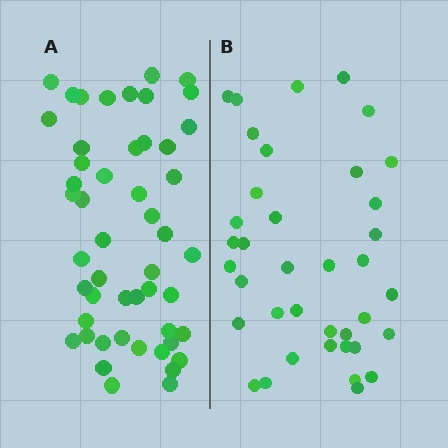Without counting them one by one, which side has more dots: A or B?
Region A (the left region) has more dots.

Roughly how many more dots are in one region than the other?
Region A has roughly 12 or so more dots than region B.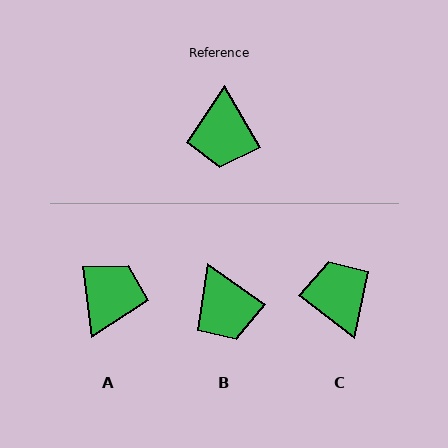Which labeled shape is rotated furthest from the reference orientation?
C, about 157 degrees away.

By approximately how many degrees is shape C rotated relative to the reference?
Approximately 157 degrees clockwise.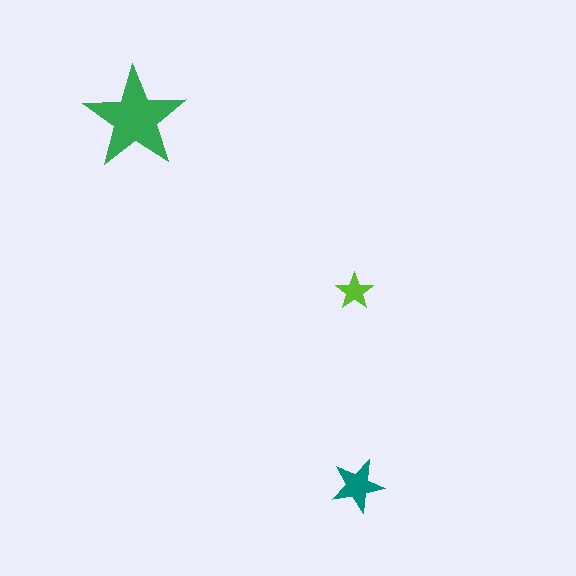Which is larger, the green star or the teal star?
The green one.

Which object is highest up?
The green star is topmost.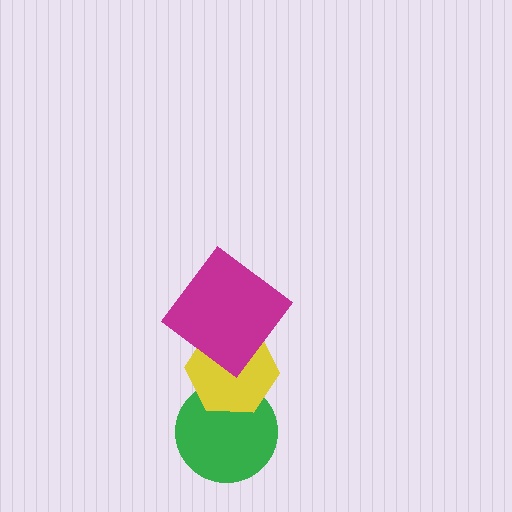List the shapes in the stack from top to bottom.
From top to bottom: the magenta diamond, the yellow hexagon, the green circle.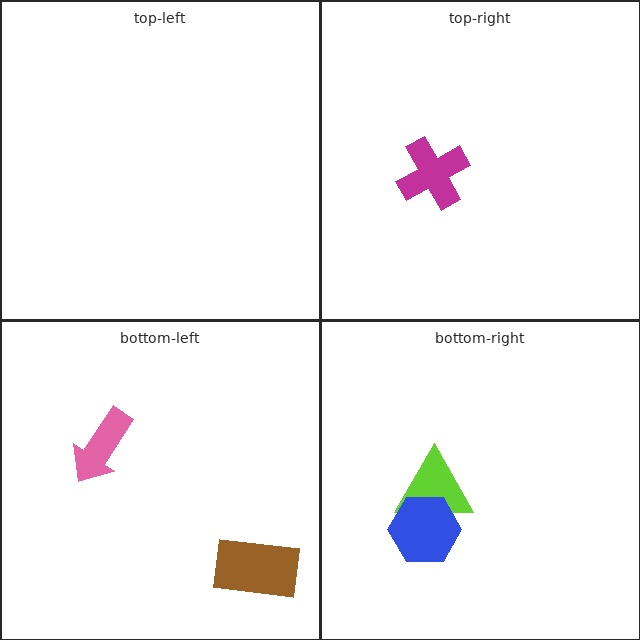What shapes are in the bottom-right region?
The lime triangle, the blue hexagon.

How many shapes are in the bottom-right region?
2.